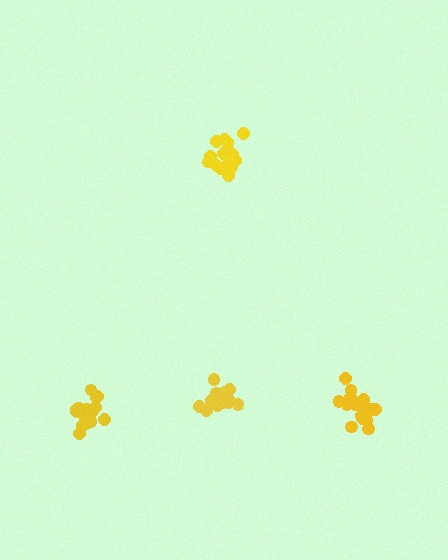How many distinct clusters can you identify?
There are 4 distinct clusters.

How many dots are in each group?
Group 1: 15 dots, Group 2: 18 dots, Group 3: 19 dots, Group 4: 16 dots (68 total).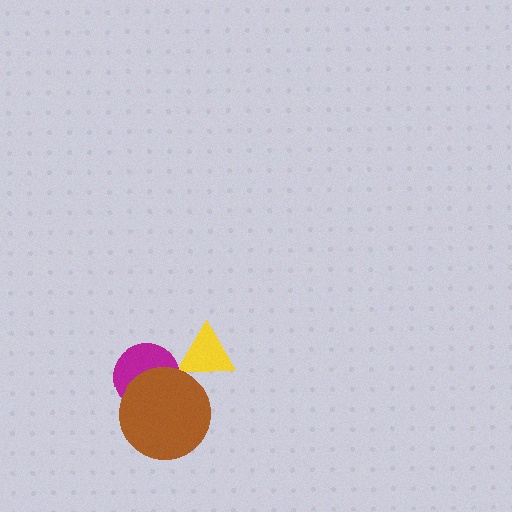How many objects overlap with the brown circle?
1 object overlaps with the brown circle.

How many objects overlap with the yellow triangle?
0 objects overlap with the yellow triangle.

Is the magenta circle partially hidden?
Yes, it is partially covered by another shape.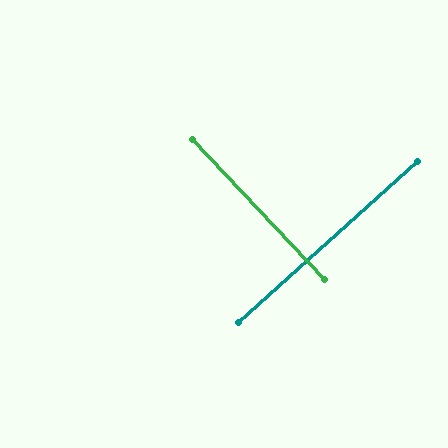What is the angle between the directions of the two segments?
Approximately 89 degrees.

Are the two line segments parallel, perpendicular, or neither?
Perpendicular — they meet at approximately 89°.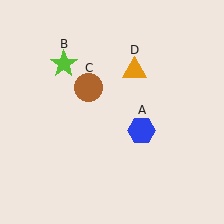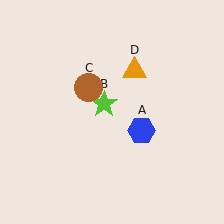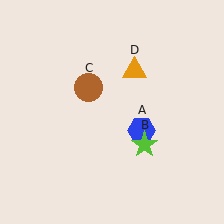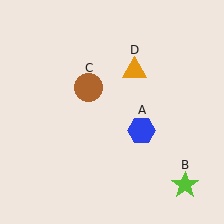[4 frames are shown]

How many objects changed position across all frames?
1 object changed position: lime star (object B).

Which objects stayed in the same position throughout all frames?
Blue hexagon (object A) and brown circle (object C) and orange triangle (object D) remained stationary.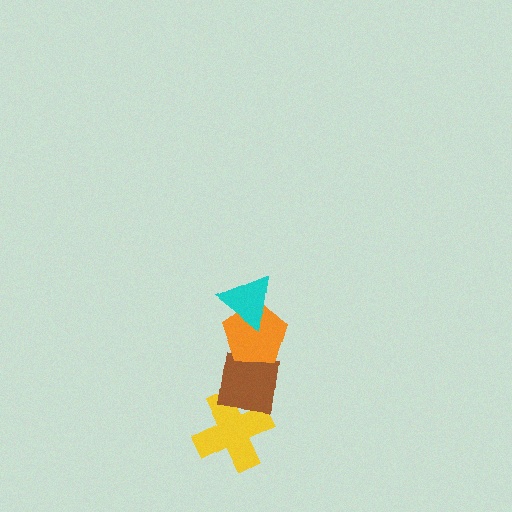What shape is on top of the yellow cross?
The brown square is on top of the yellow cross.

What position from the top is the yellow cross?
The yellow cross is 4th from the top.